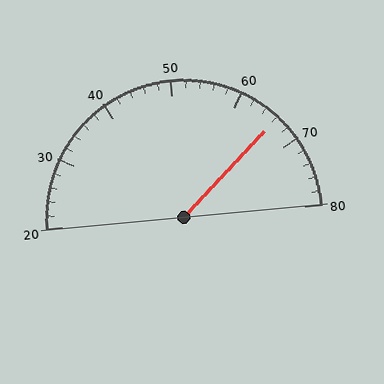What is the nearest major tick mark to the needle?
The nearest major tick mark is 70.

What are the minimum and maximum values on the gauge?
The gauge ranges from 20 to 80.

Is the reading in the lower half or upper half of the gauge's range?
The reading is in the upper half of the range (20 to 80).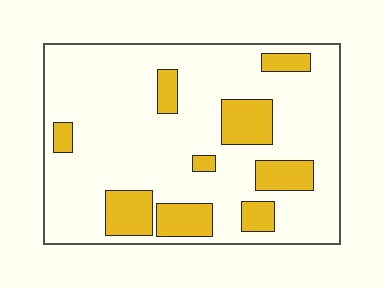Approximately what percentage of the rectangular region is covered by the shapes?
Approximately 20%.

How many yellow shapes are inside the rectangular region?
9.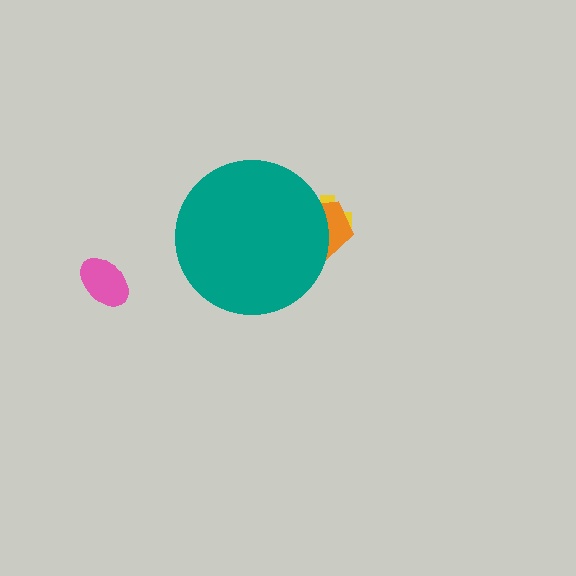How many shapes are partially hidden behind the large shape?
2 shapes are partially hidden.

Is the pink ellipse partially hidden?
No, the pink ellipse is fully visible.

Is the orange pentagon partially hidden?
Yes, the orange pentagon is partially hidden behind the teal circle.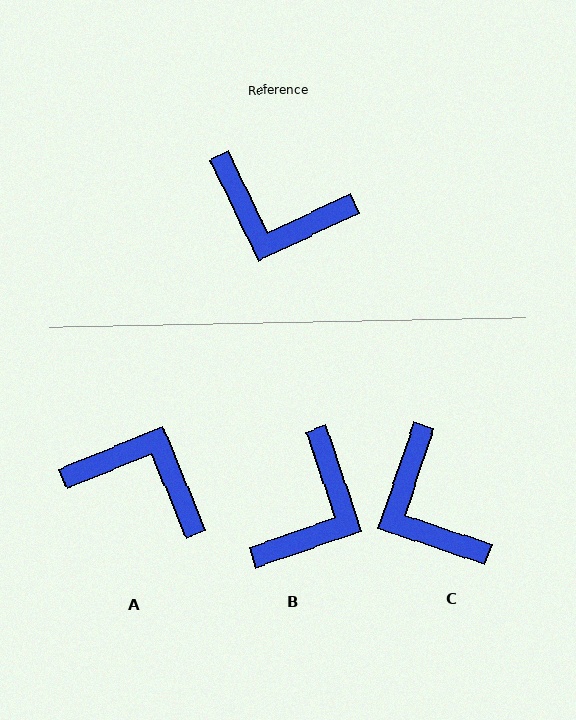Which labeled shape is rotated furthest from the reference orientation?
A, about 177 degrees away.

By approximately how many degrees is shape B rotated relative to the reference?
Approximately 83 degrees counter-clockwise.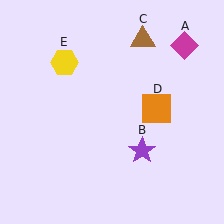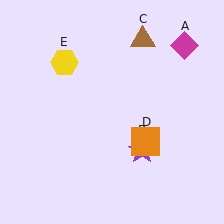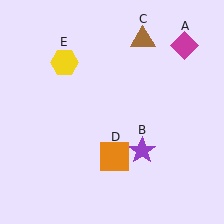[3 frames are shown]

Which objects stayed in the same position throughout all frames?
Magenta diamond (object A) and purple star (object B) and brown triangle (object C) and yellow hexagon (object E) remained stationary.